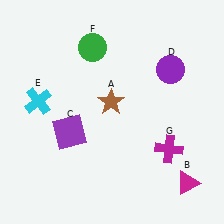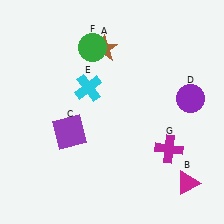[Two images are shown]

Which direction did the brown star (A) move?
The brown star (A) moved up.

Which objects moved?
The objects that moved are: the brown star (A), the purple circle (D), the cyan cross (E).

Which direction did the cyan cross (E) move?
The cyan cross (E) moved right.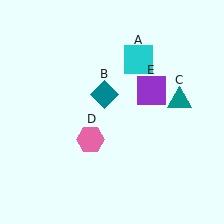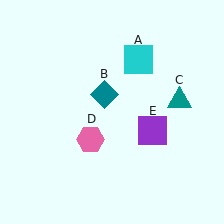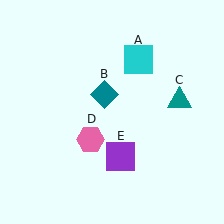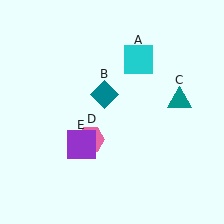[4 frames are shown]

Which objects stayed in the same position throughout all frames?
Cyan square (object A) and teal diamond (object B) and teal triangle (object C) and pink hexagon (object D) remained stationary.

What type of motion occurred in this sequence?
The purple square (object E) rotated clockwise around the center of the scene.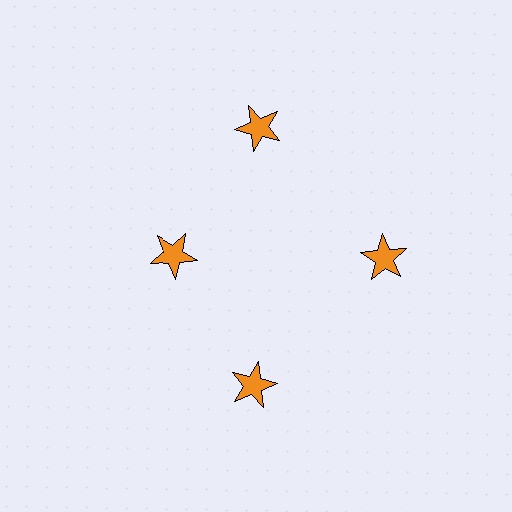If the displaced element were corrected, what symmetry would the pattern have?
It would have 4-fold rotational symmetry — the pattern would map onto itself every 90 degrees.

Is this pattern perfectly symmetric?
No. The 4 orange stars are arranged in a ring, but one element near the 9 o'clock position is pulled inward toward the center, breaking the 4-fold rotational symmetry.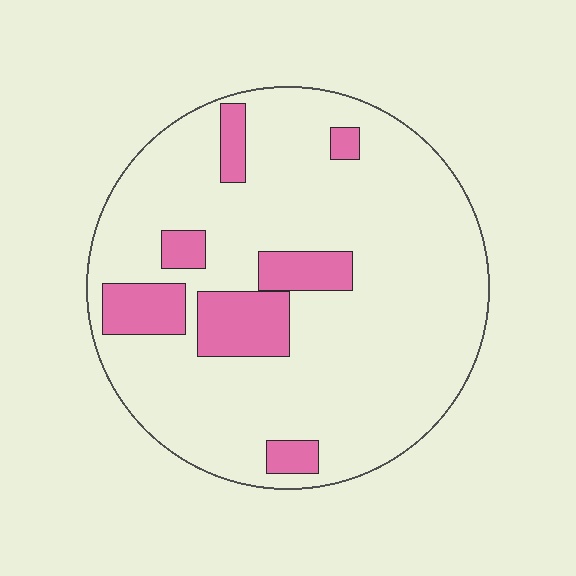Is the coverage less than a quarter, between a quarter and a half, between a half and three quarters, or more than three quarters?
Less than a quarter.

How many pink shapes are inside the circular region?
7.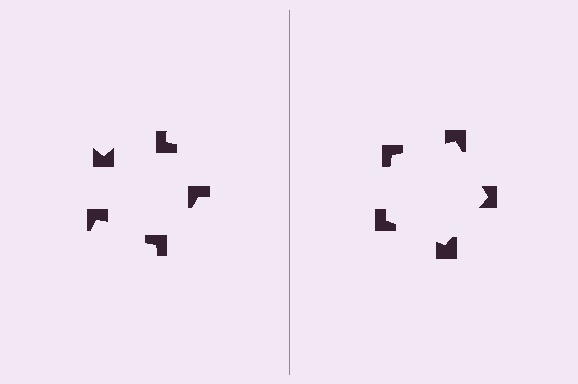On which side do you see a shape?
An illusory pentagon appears on the right side. On the left side the wedge cuts are rotated, so no coherent shape forms.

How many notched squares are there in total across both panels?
10 — 5 on each side.